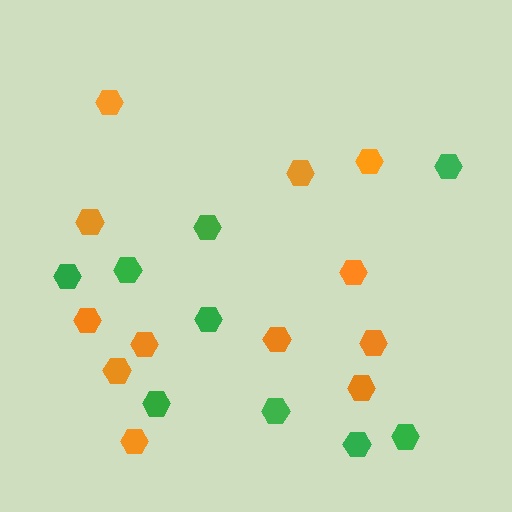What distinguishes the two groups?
There are 2 groups: one group of orange hexagons (12) and one group of green hexagons (9).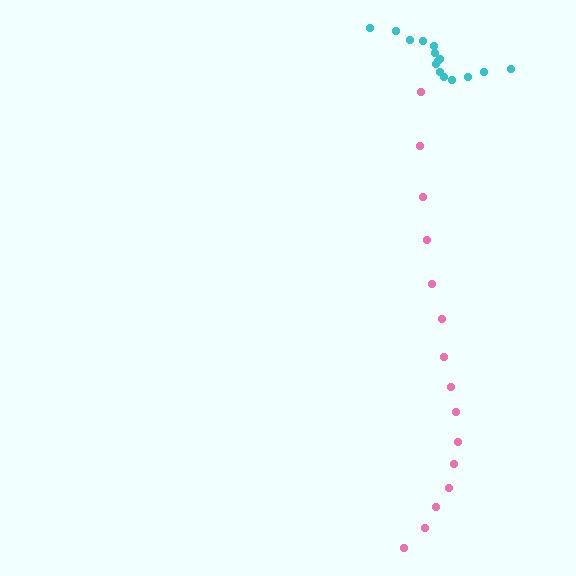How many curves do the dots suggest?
There are 2 distinct paths.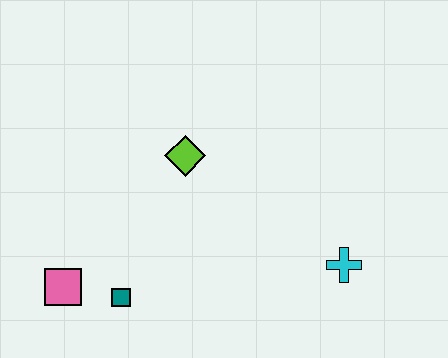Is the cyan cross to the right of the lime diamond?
Yes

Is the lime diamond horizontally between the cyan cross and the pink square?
Yes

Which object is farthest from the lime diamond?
The cyan cross is farthest from the lime diamond.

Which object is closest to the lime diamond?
The teal square is closest to the lime diamond.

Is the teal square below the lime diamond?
Yes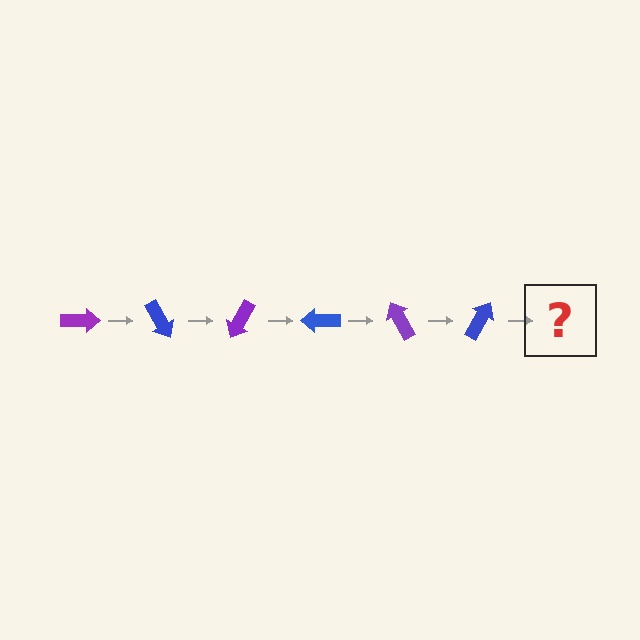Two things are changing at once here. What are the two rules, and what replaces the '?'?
The two rules are that it rotates 60 degrees each step and the color cycles through purple and blue. The '?' should be a purple arrow, rotated 360 degrees from the start.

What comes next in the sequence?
The next element should be a purple arrow, rotated 360 degrees from the start.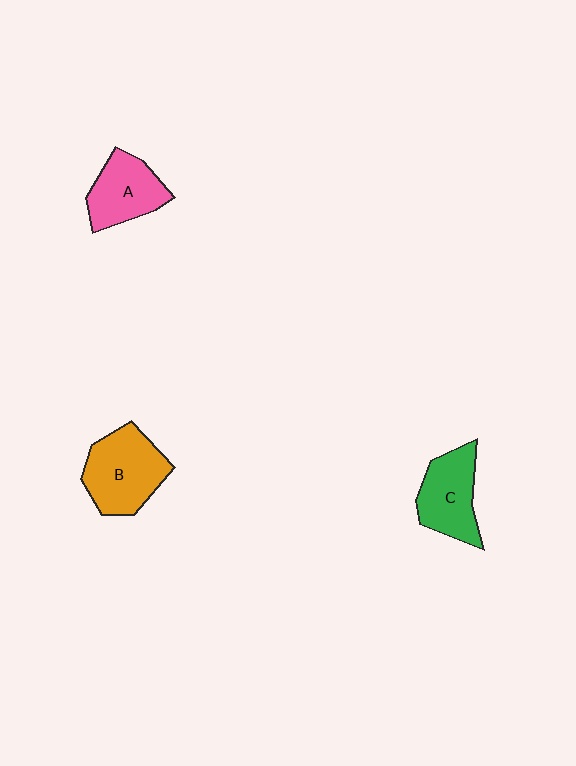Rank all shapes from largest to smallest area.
From largest to smallest: B (orange), C (green), A (pink).